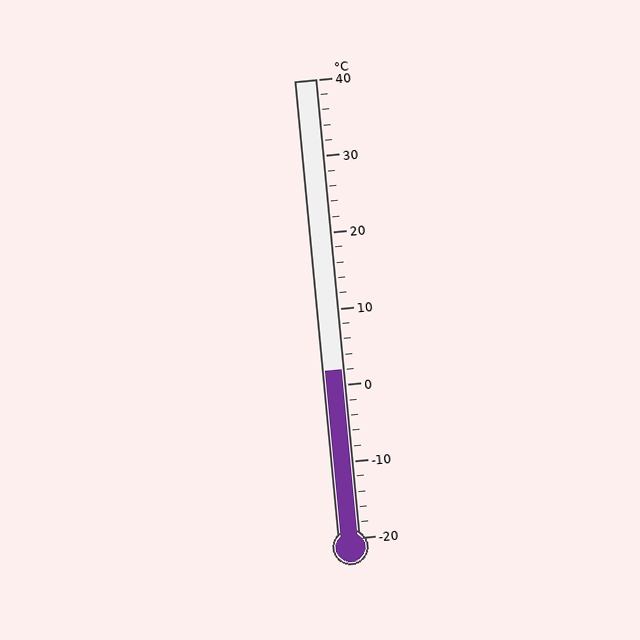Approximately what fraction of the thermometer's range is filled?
The thermometer is filled to approximately 35% of its range.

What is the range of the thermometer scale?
The thermometer scale ranges from -20°C to 40°C.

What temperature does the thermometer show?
The thermometer shows approximately 2°C.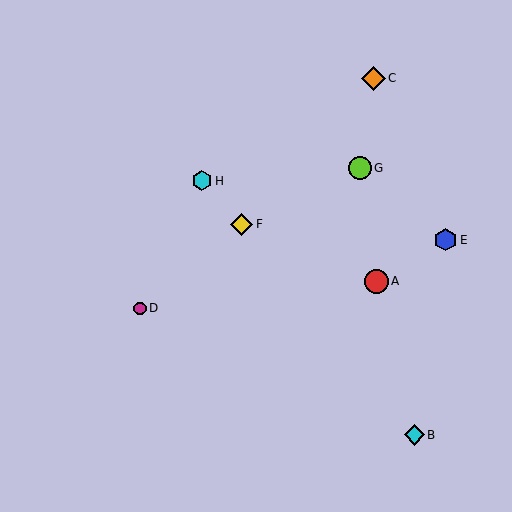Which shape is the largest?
The red circle (labeled A) is the largest.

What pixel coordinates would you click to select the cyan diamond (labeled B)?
Click at (414, 435) to select the cyan diamond B.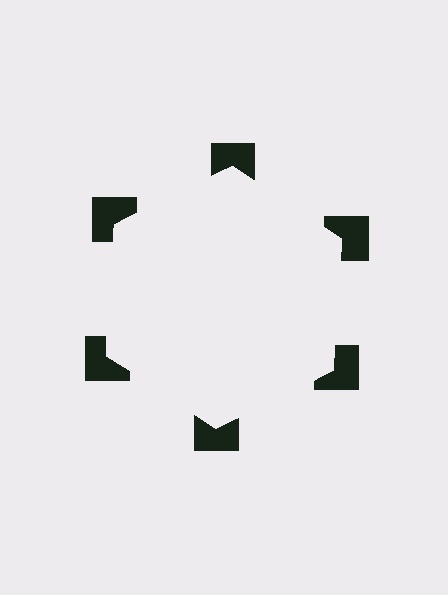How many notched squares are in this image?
There are 6 — one at each vertex of the illusory hexagon.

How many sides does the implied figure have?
6 sides.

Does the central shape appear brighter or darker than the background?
It typically appears slightly brighter than the background, even though no actual brightness change is drawn.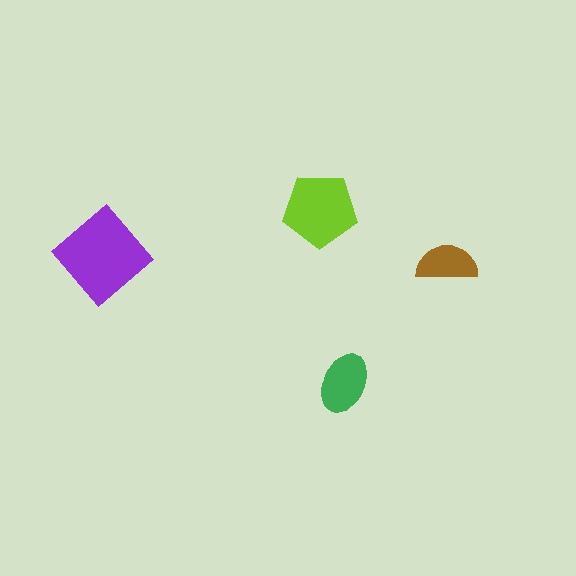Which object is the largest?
The purple diamond.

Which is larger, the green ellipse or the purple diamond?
The purple diamond.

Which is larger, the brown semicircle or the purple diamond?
The purple diamond.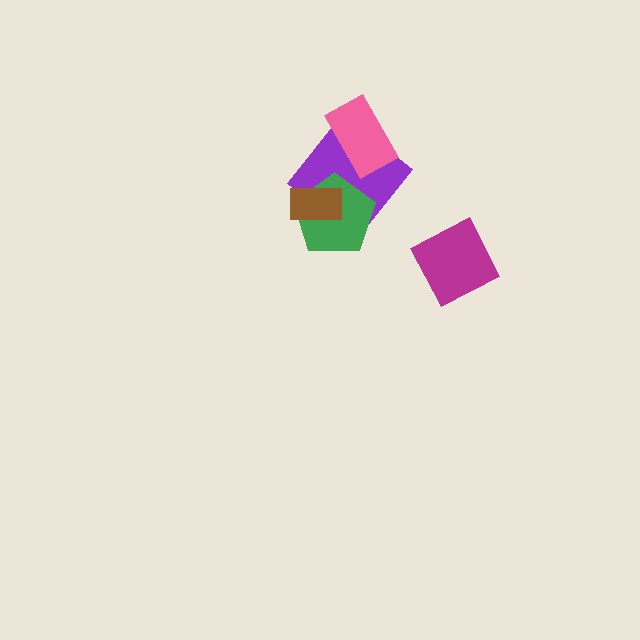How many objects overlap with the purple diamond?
3 objects overlap with the purple diamond.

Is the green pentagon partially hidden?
Yes, it is partially covered by another shape.